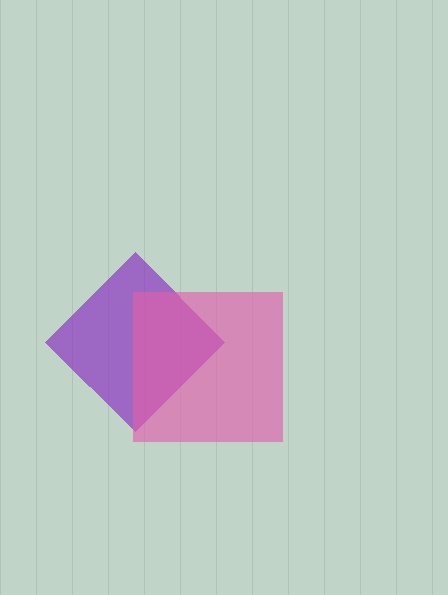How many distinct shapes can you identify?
There are 2 distinct shapes: a purple diamond, a pink square.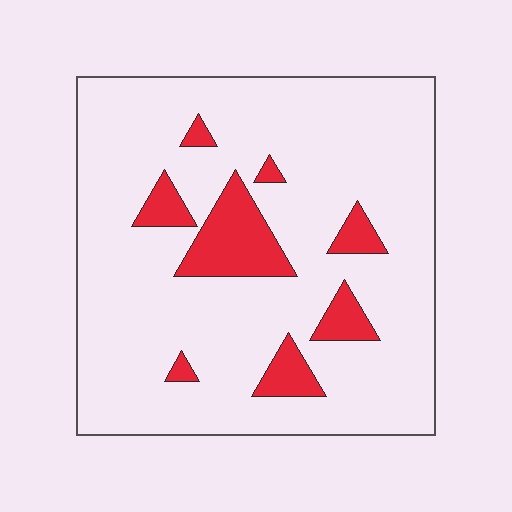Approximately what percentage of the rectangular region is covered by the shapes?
Approximately 15%.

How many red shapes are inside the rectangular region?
8.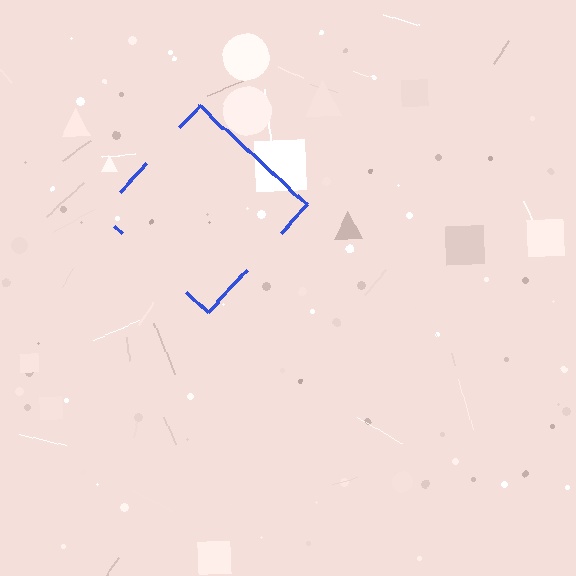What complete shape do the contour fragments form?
The contour fragments form a diamond.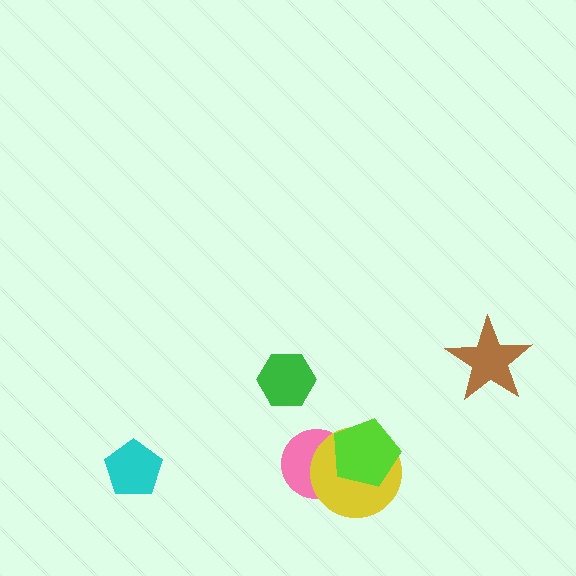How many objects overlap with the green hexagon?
0 objects overlap with the green hexagon.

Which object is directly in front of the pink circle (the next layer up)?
The yellow circle is directly in front of the pink circle.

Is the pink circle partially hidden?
Yes, it is partially covered by another shape.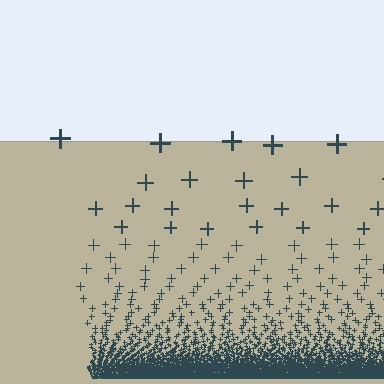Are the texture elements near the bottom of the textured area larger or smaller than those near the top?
Smaller. The gradient is inverted — elements near the bottom are smaller and denser.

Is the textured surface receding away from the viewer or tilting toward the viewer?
The surface appears to tilt toward the viewer. Texture elements get larger and sparser toward the top.